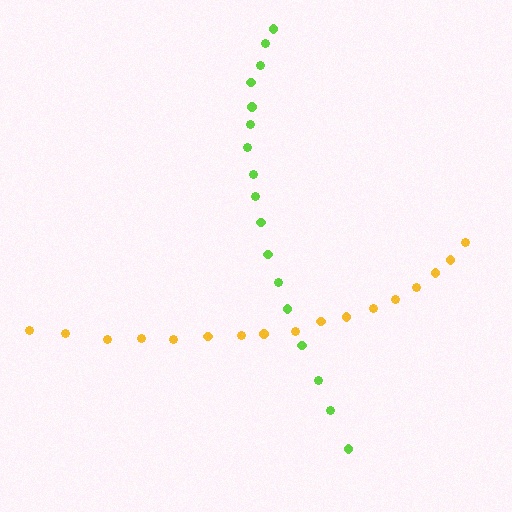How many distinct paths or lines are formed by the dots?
There are 2 distinct paths.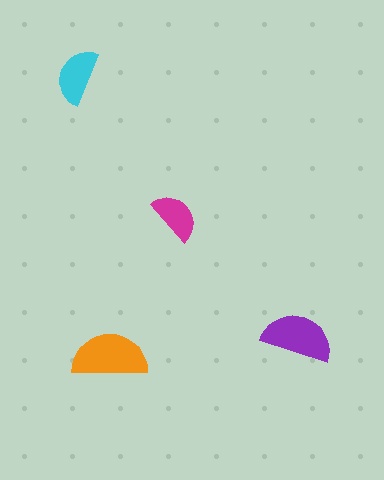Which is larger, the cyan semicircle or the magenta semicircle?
The cyan one.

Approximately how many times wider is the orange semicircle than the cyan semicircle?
About 1.5 times wider.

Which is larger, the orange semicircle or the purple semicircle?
The orange one.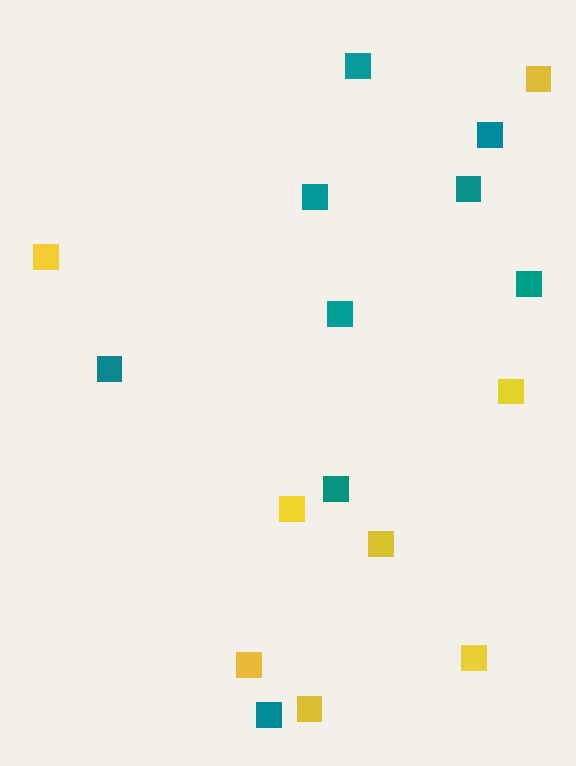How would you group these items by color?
There are 2 groups: one group of teal squares (9) and one group of yellow squares (8).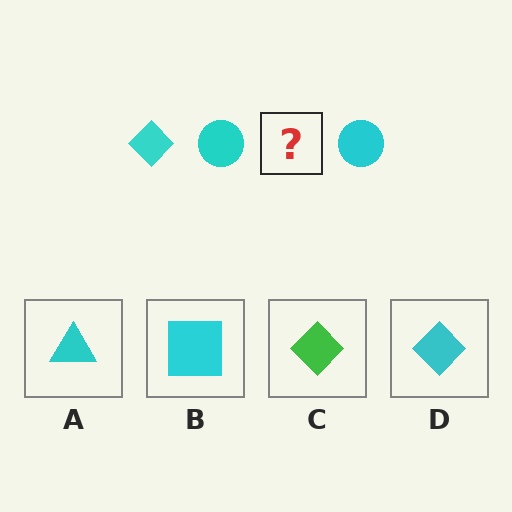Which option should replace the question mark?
Option D.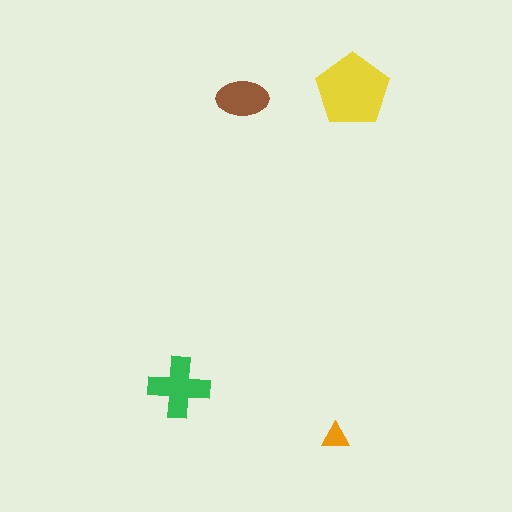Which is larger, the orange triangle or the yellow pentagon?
The yellow pentagon.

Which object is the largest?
The yellow pentagon.